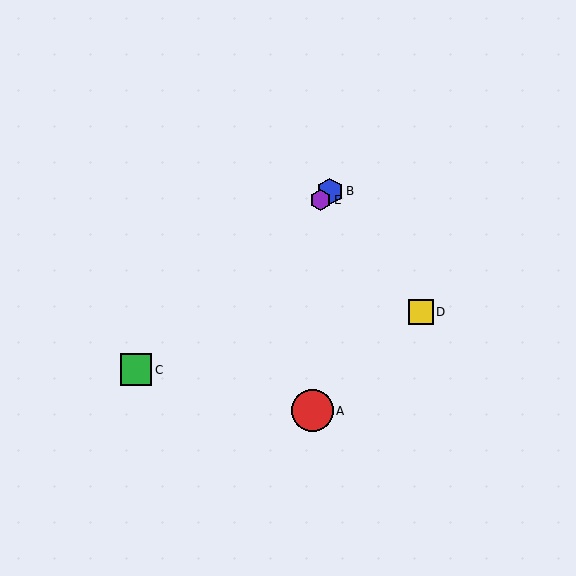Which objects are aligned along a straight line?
Objects B, C, E are aligned along a straight line.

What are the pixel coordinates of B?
Object B is at (330, 191).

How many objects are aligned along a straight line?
3 objects (B, C, E) are aligned along a straight line.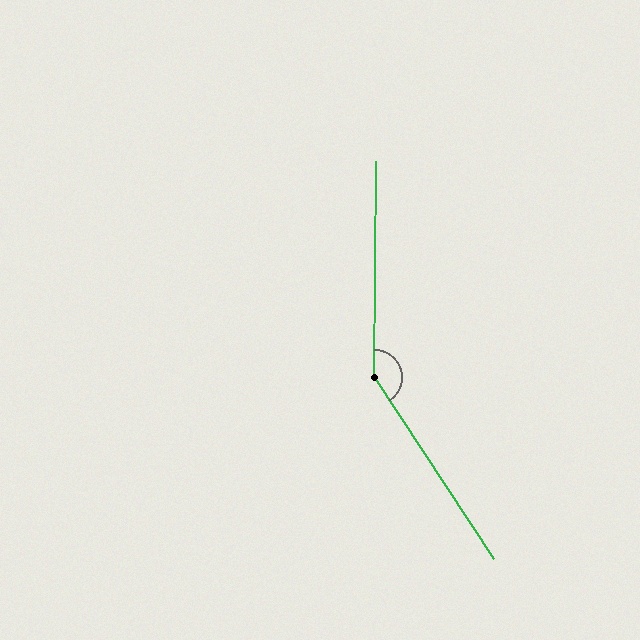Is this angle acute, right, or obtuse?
It is obtuse.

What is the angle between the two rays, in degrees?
Approximately 146 degrees.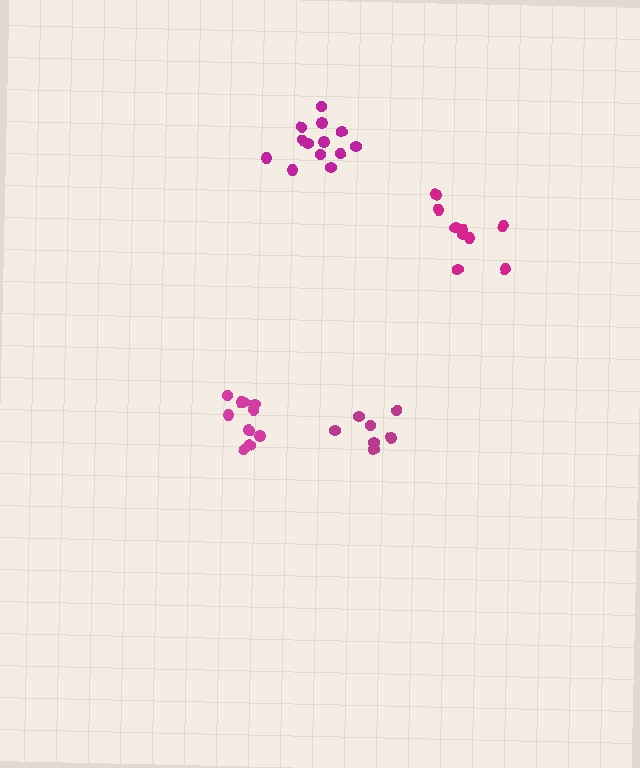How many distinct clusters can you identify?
There are 4 distinct clusters.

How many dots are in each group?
Group 1: 10 dots, Group 2: 7 dots, Group 3: 13 dots, Group 4: 9 dots (39 total).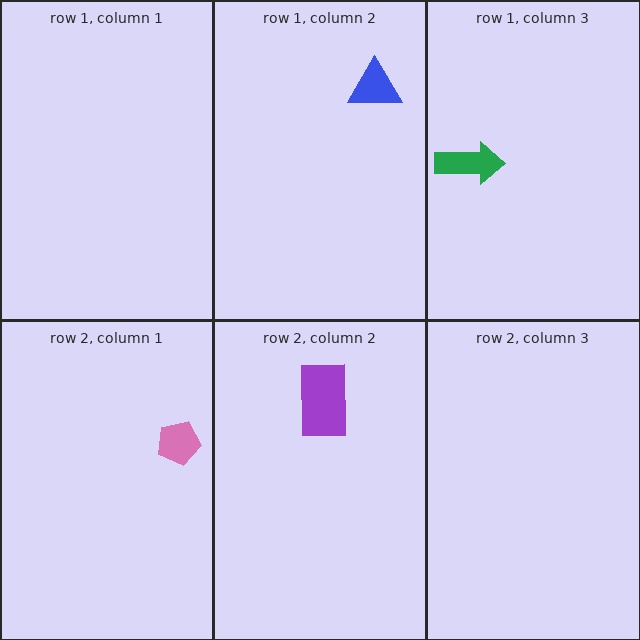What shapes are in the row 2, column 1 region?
The pink pentagon.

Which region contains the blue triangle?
The row 1, column 2 region.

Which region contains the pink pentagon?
The row 2, column 1 region.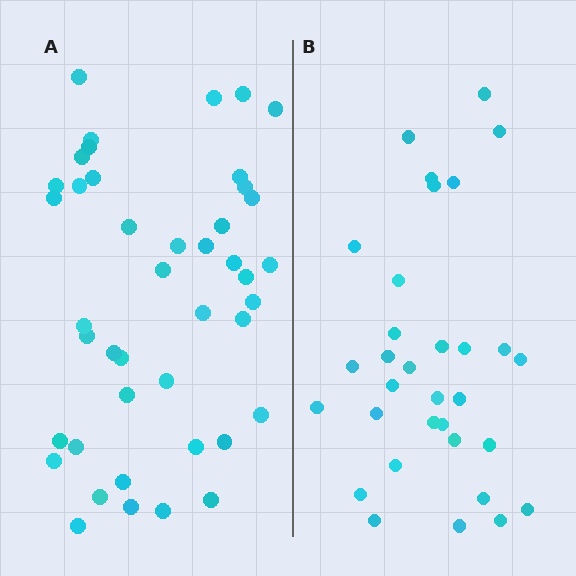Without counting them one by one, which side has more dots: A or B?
Region A (the left region) has more dots.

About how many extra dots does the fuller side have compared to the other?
Region A has roughly 12 or so more dots than region B.